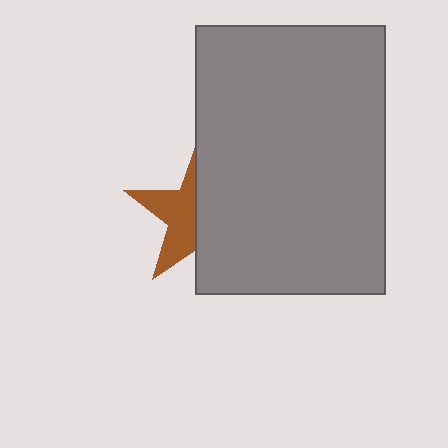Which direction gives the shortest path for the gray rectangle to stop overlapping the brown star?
Moving right gives the shortest separation.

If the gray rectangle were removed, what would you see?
You would see the complete brown star.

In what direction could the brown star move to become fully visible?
The brown star could move left. That would shift it out from behind the gray rectangle entirely.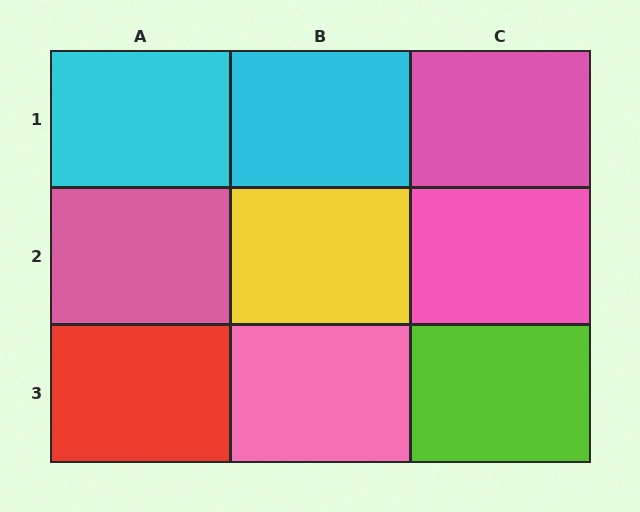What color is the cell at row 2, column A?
Pink.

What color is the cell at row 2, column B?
Yellow.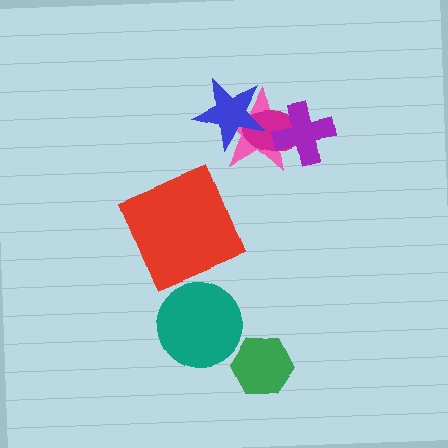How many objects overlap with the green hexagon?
0 objects overlap with the green hexagon.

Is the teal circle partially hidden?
No, no other shape covers it.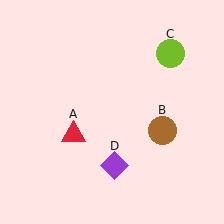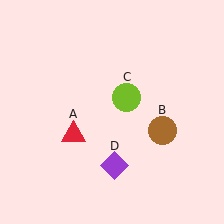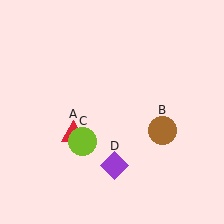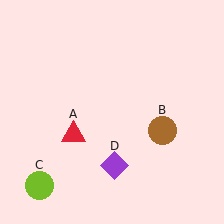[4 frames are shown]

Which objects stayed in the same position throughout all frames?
Red triangle (object A) and brown circle (object B) and purple diamond (object D) remained stationary.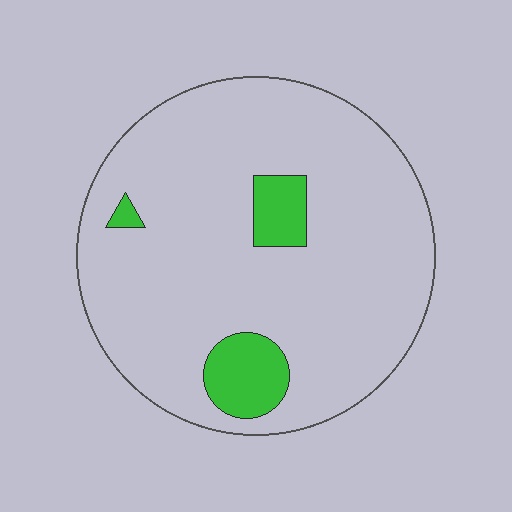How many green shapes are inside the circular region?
3.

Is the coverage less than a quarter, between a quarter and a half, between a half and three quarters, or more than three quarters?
Less than a quarter.